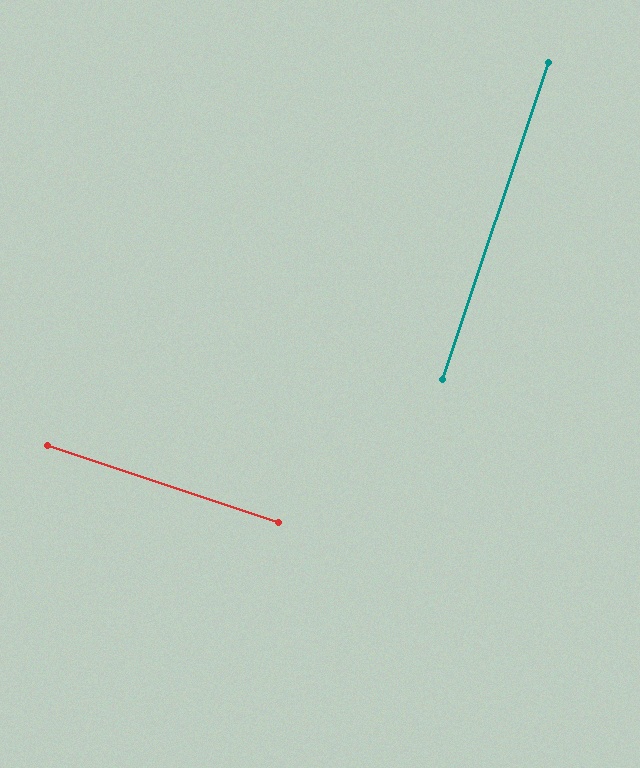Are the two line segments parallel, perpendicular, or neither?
Perpendicular — they meet at approximately 90°.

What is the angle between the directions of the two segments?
Approximately 90 degrees.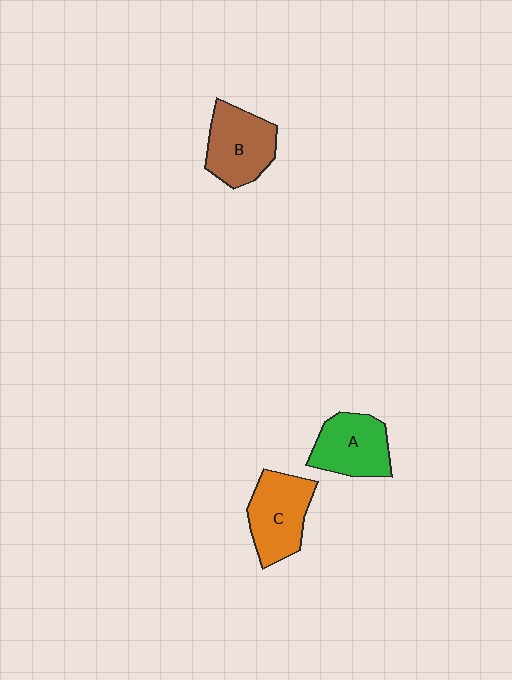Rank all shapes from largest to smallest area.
From largest to smallest: C (orange), B (brown), A (green).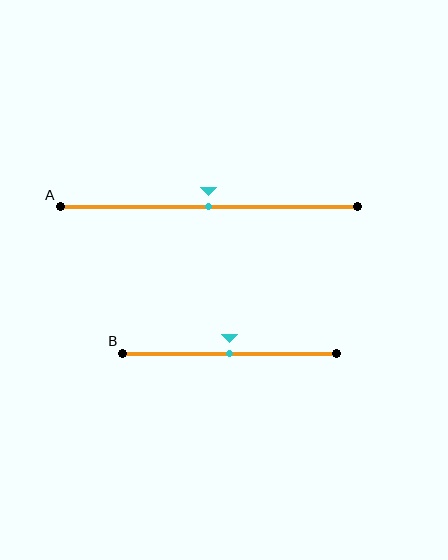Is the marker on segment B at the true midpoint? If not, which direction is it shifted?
Yes, the marker on segment B is at the true midpoint.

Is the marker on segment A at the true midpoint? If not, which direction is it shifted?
Yes, the marker on segment A is at the true midpoint.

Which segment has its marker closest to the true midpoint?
Segment A has its marker closest to the true midpoint.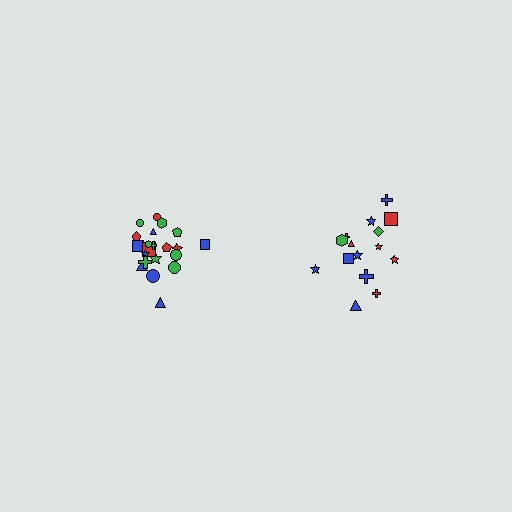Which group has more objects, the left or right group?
The left group.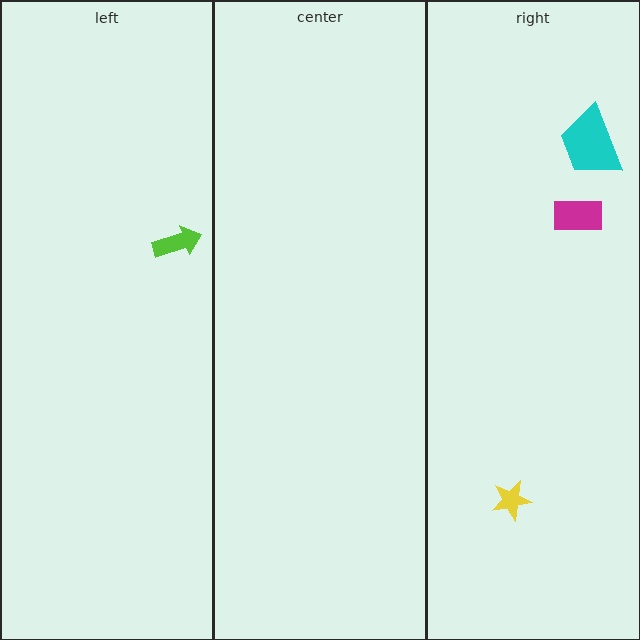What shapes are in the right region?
The magenta rectangle, the yellow star, the cyan trapezoid.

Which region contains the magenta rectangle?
The right region.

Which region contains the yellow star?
The right region.